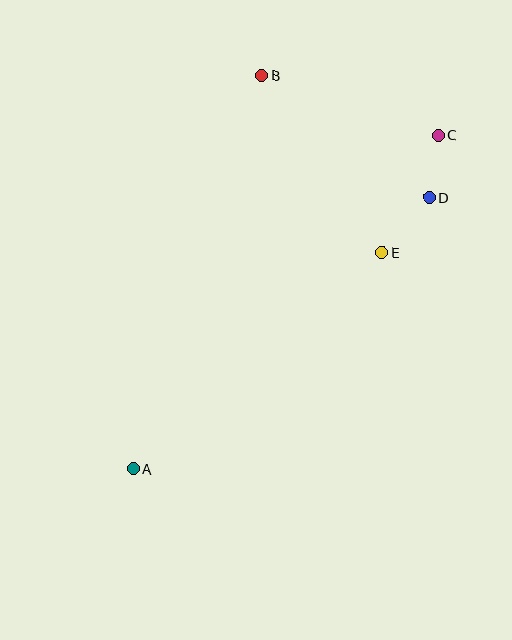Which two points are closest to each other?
Points C and D are closest to each other.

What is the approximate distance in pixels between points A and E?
The distance between A and E is approximately 330 pixels.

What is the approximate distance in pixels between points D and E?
The distance between D and E is approximately 73 pixels.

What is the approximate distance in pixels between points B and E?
The distance between B and E is approximately 214 pixels.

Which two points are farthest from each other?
Points A and C are farthest from each other.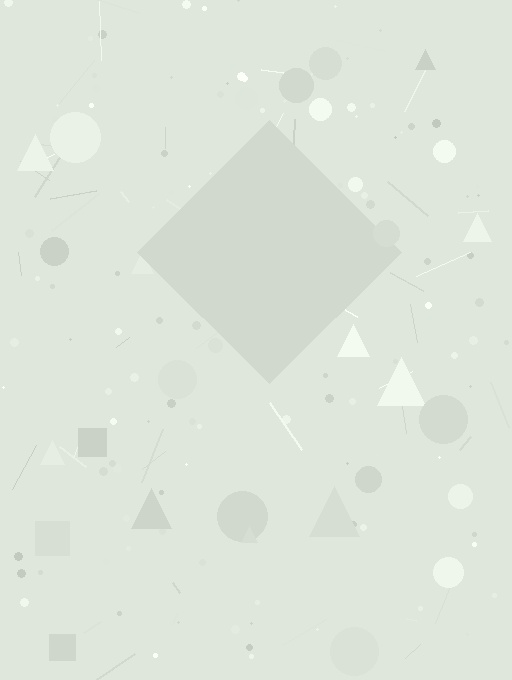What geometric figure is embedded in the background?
A diamond is embedded in the background.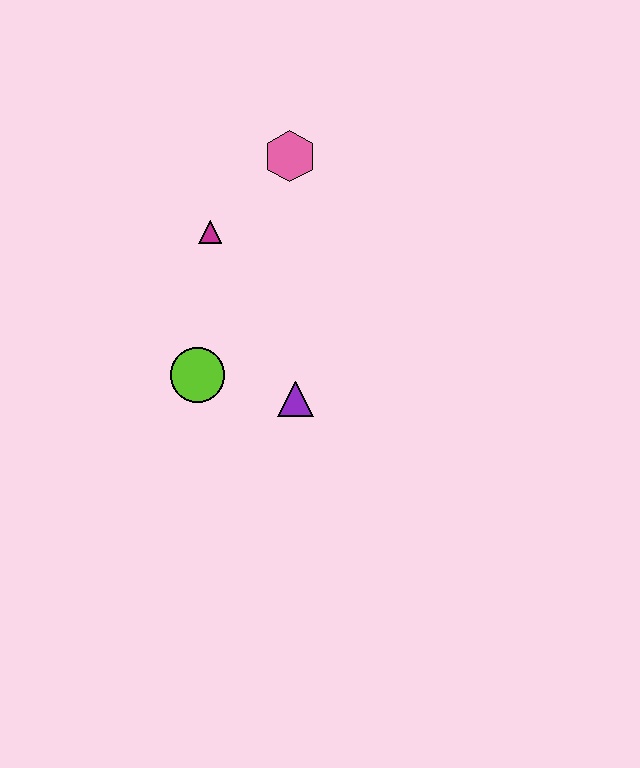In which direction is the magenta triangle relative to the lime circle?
The magenta triangle is above the lime circle.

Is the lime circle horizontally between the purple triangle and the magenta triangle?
No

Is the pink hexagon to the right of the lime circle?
Yes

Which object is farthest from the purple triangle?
The pink hexagon is farthest from the purple triangle.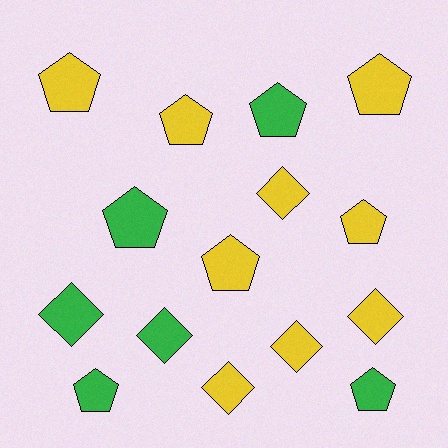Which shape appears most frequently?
Pentagon, with 9 objects.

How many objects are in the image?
There are 15 objects.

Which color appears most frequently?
Yellow, with 9 objects.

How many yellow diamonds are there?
There are 4 yellow diamonds.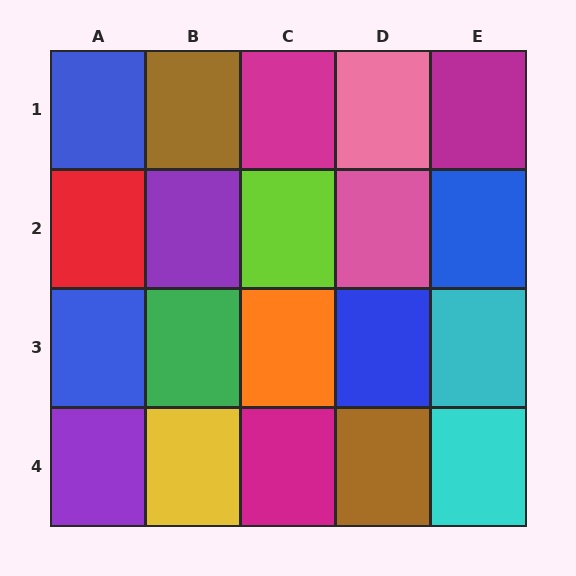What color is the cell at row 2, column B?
Purple.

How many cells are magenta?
3 cells are magenta.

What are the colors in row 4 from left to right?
Purple, yellow, magenta, brown, cyan.